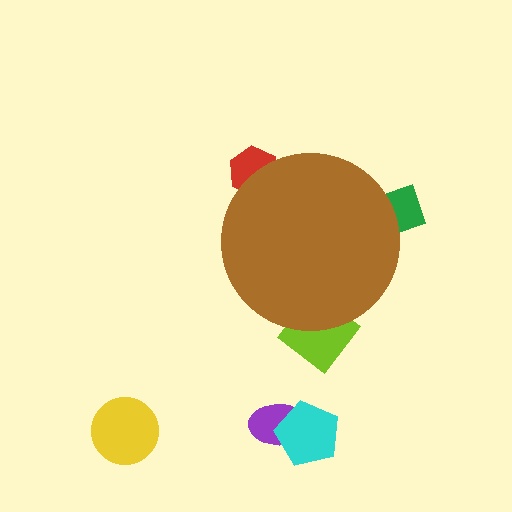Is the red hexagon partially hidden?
Yes, the red hexagon is partially hidden behind the brown circle.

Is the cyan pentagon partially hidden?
No, the cyan pentagon is fully visible.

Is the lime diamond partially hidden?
Yes, the lime diamond is partially hidden behind the brown circle.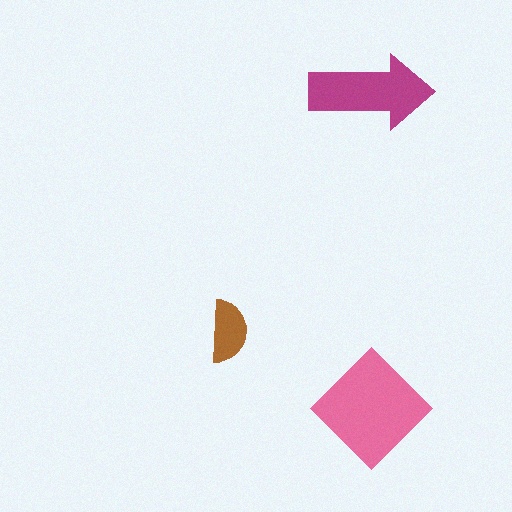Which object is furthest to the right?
The magenta arrow is rightmost.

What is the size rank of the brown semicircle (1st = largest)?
3rd.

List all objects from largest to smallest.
The pink diamond, the magenta arrow, the brown semicircle.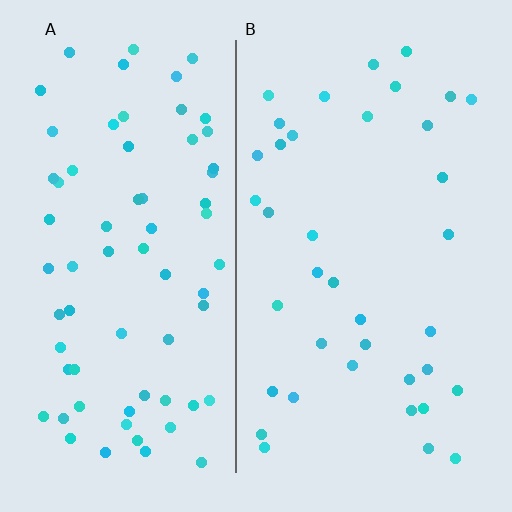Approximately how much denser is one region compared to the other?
Approximately 1.8× — region A over region B.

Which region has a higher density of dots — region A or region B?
A (the left).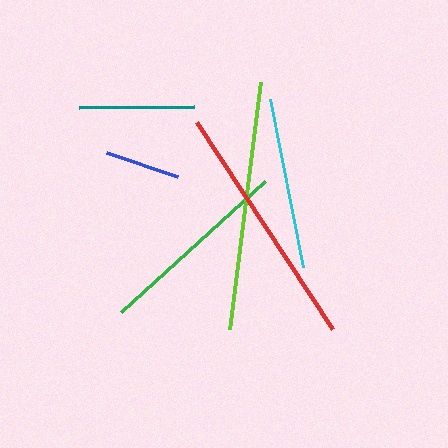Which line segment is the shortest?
The blue line is the shortest at approximately 74 pixels.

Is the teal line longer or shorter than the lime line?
The lime line is longer than the teal line.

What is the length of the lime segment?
The lime segment is approximately 248 pixels long.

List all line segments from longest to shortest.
From longest to shortest: lime, red, green, cyan, teal, blue.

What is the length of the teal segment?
The teal segment is approximately 114 pixels long.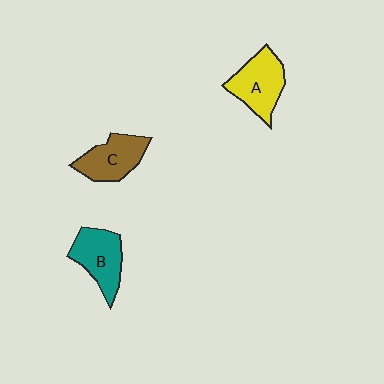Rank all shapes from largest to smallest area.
From largest to smallest: A (yellow), B (teal), C (brown).